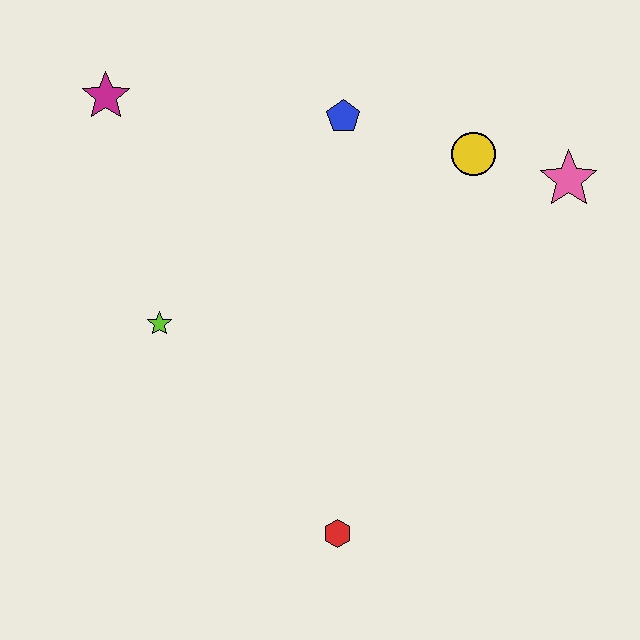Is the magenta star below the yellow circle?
No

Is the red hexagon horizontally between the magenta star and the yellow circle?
Yes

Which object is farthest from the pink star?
The magenta star is farthest from the pink star.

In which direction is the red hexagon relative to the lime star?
The red hexagon is below the lime star.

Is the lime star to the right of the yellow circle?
No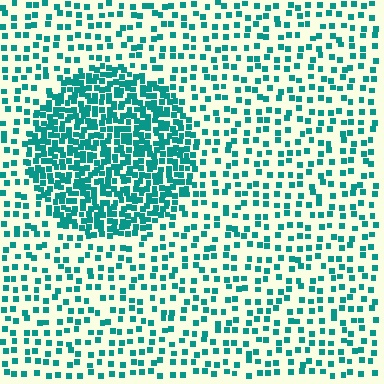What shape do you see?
I see a circle.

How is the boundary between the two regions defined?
The boundary is defined by a change in element density (approximately 2.5x ratio). All elements are the same color, size, and shape.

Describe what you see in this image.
The image contains small teal elements arranged at two different densities. A circle-shaped region is visible where the elements are more densely packed than the surrounding area.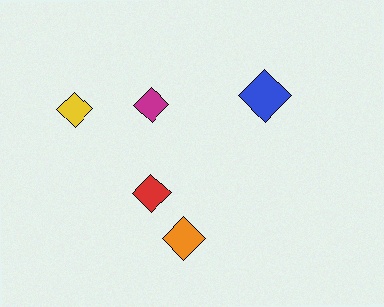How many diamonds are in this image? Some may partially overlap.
There are 5 diamonds.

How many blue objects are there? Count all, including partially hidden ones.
There is 1 blue object.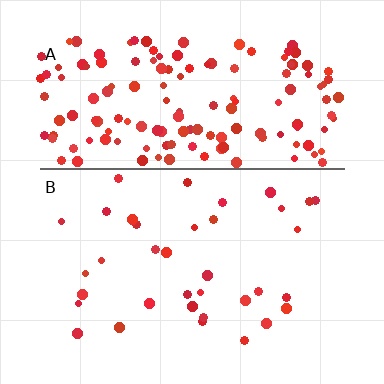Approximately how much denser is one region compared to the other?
Approximately 4.3× — region A over region B.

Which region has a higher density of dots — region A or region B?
A (the top).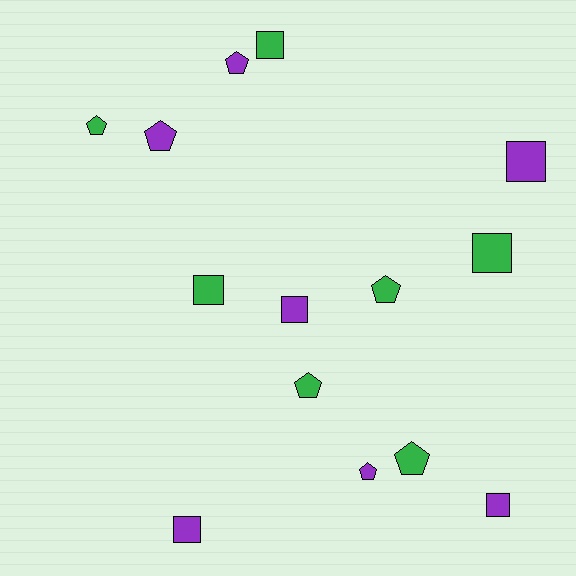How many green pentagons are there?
There are 4 green pentagons.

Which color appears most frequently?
Purple, with 7 objects.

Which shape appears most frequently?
Pentagon, with 7 objects.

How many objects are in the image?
There are 14 objects.